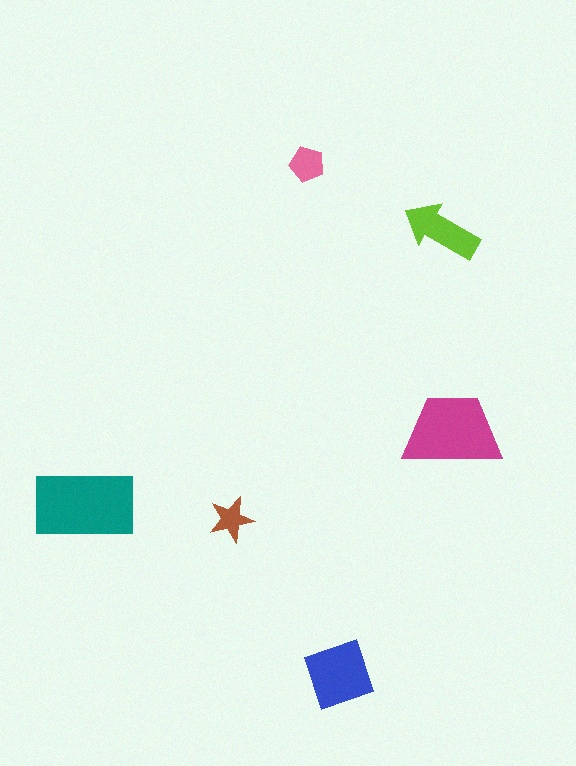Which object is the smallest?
The brown star.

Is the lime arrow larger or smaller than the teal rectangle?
Smaller.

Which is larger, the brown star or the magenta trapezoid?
The magenta trapezoid.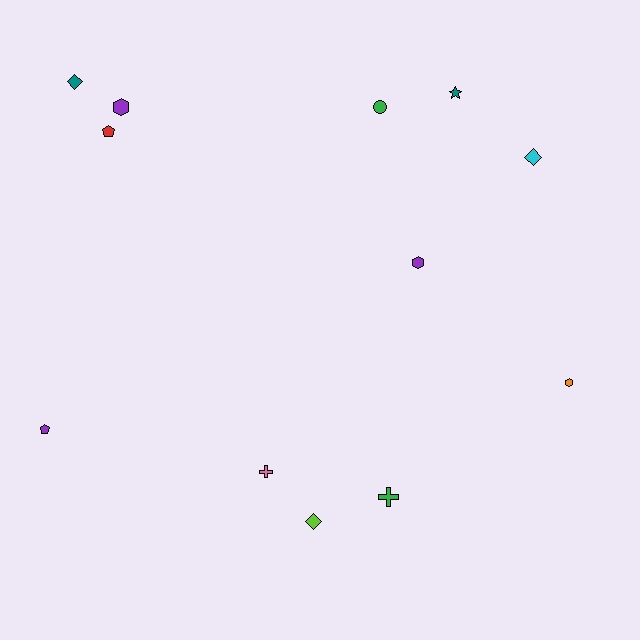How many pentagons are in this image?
There are 2 pentagons.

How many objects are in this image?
There are 12 objects.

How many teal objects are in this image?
There are 2 teal objects.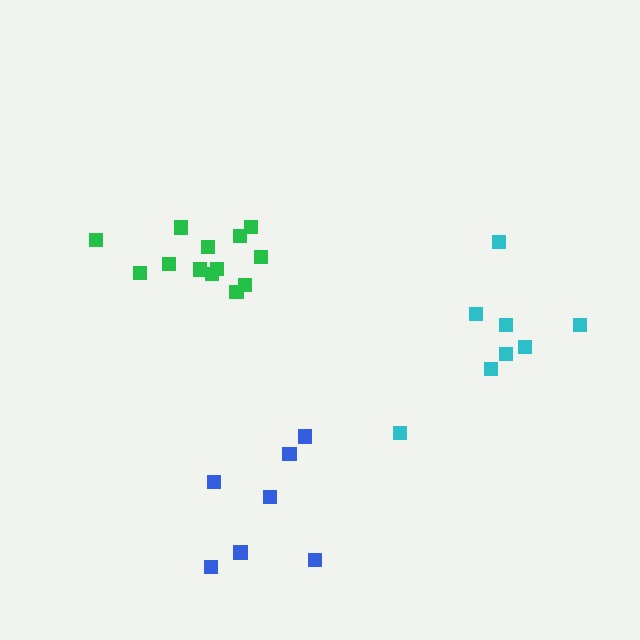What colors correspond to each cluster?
The clusters are colored: green, cyan, blue.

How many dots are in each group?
Group 1: 13 dots, Group 2: 8 dots, Group 3: 7 dots (28 total).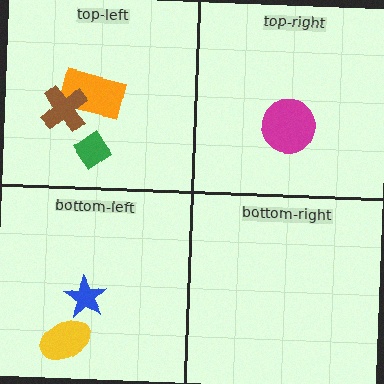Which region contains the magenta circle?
The top-right region.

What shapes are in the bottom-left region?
The blue star, the yellow ellipse.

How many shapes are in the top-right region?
1.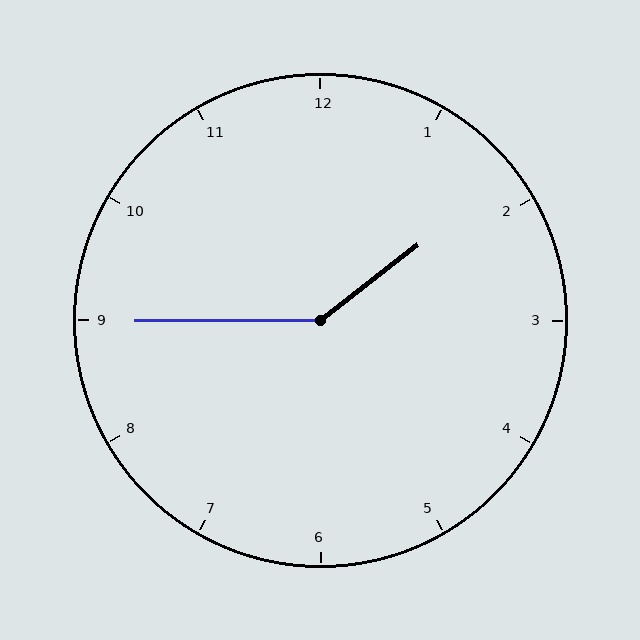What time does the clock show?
1:45.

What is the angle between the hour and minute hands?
Approximately 142 degrees.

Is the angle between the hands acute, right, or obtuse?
It is obtuse.